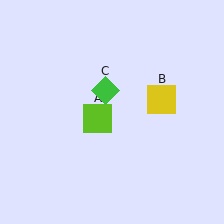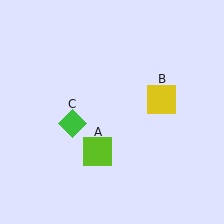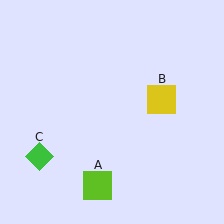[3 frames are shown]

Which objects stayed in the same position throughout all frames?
Yellow square (object B) remained stationary.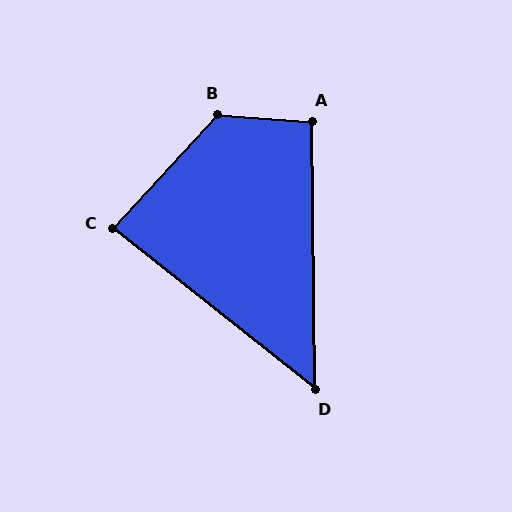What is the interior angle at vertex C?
Approximately 86 degrees (approximately right).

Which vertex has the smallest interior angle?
D, at approximately 51 degrees.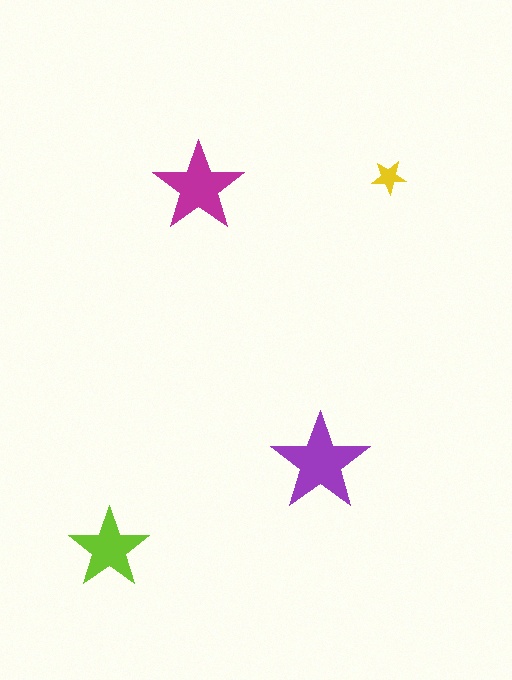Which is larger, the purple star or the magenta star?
The purple one.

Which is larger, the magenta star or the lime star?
The magenta one.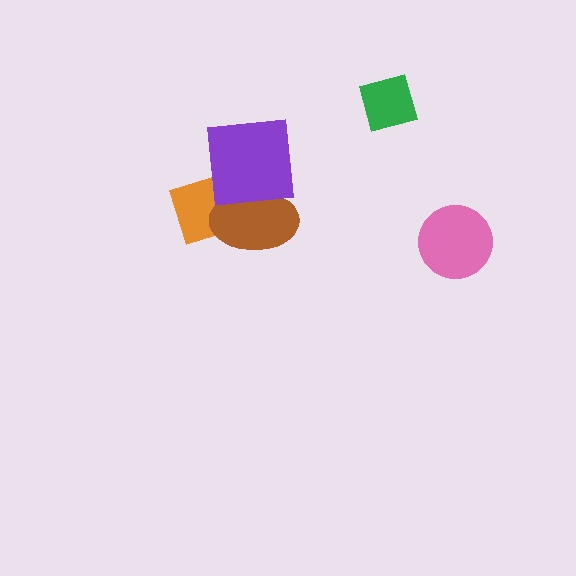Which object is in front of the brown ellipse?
The purple square is in front of the brown ellipse.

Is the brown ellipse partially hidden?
Yes, it is partially covered by another shape.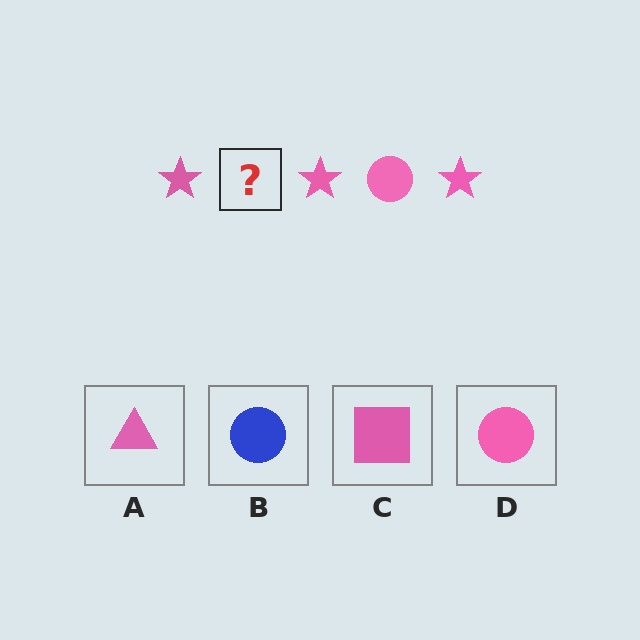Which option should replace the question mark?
Option D.